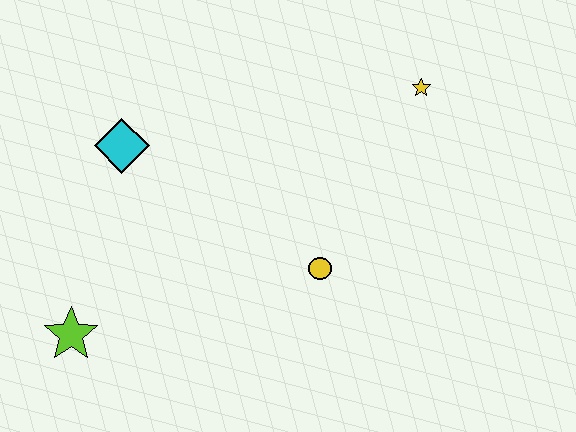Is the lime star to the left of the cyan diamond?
Yes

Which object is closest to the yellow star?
The yellow circle is closest to the yellow star.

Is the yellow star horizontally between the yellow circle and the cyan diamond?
No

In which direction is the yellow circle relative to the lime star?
The yellow circle is to the right of the lime star.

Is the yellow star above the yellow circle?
Yes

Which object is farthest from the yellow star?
The lime star is farthest from the yellow star.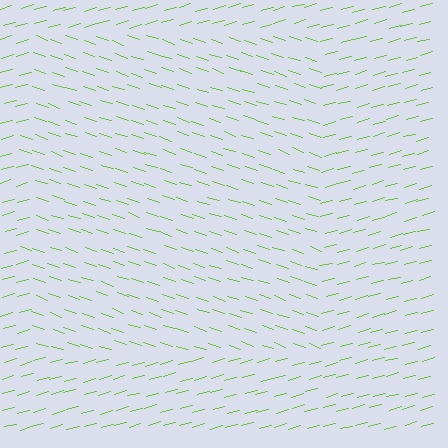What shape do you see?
I see a rectangle.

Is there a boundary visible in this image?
Yes, there is a texture boundary formed by a change in line orientation.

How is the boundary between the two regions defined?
The boundary is defined purely by a change in line orientation (approximately 34 degrees difference). All lines are the same color and thickness.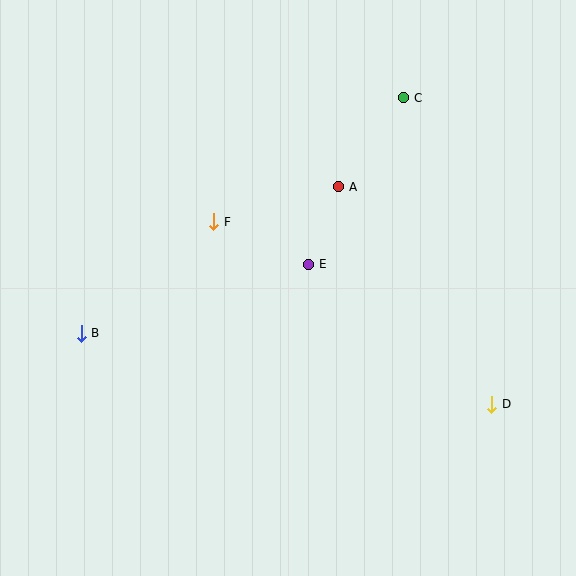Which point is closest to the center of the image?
Point E at (309, 264) is closest to the center.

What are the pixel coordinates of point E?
Point E is at (309, 264).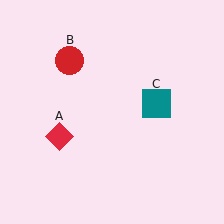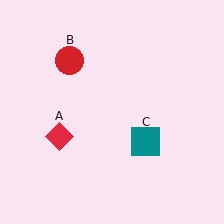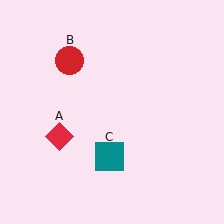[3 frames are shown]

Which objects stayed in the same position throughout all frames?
Red diamond (object A) and red circle (object B) remained stationary.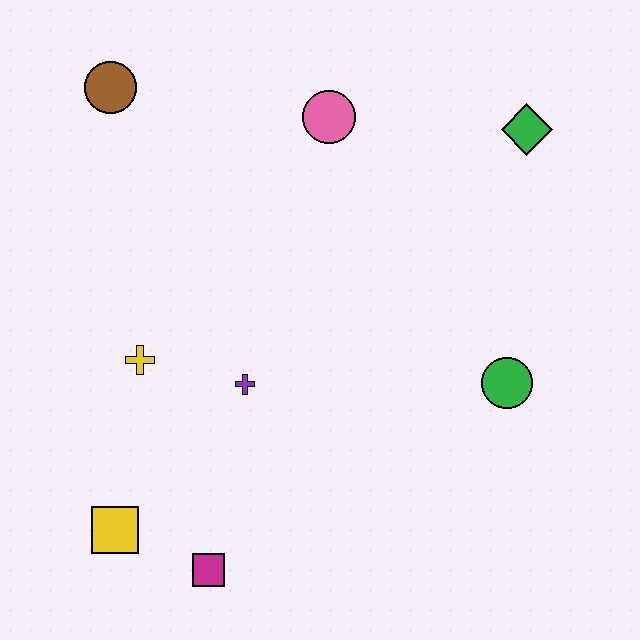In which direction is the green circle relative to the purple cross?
The green circle is to the right of the purple cross.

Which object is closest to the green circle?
The green diamond is closest to the green circle.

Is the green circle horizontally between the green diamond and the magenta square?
Yes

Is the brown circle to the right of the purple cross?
No